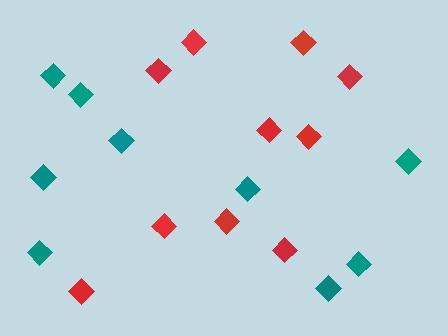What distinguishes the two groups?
There are 2 groups: one group of red diamonds (10) and one group of teal diamonds (9).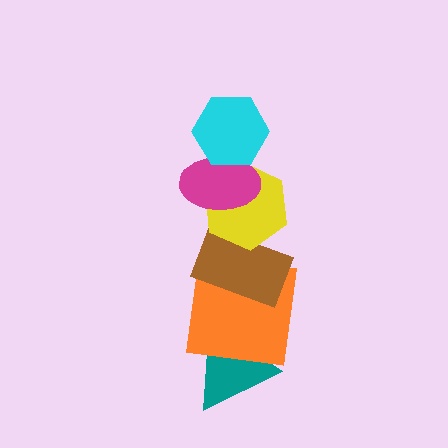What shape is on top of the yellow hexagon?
The magenta ellipse is on top of the yellow hexagon.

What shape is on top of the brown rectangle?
The yellow hexagon is on top of the brown rectangle.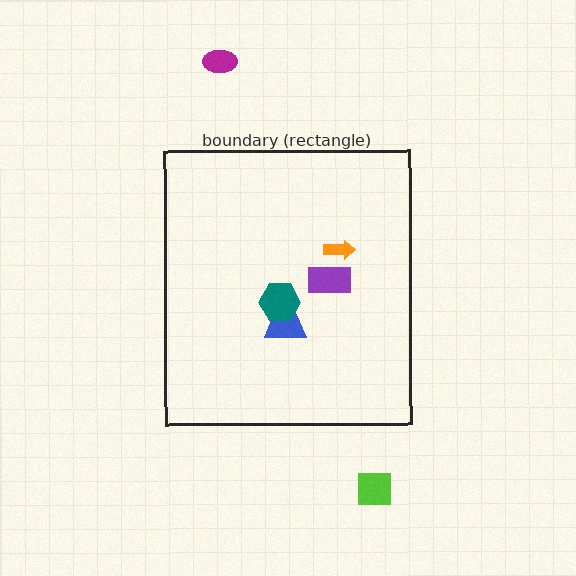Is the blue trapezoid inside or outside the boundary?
Inside.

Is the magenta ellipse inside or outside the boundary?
Outside.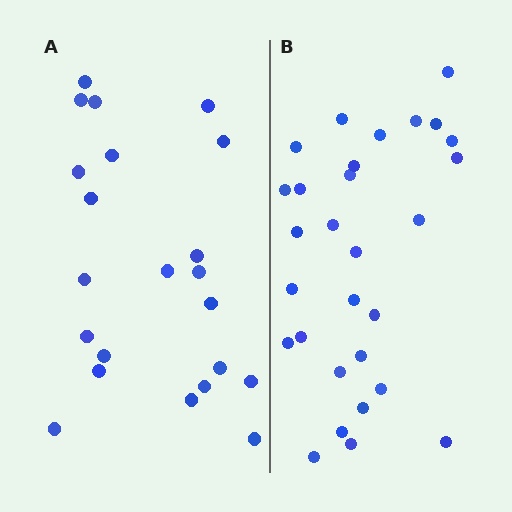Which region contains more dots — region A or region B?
Region B (the right region) has more dots.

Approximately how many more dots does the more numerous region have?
Region B has roughly 8 or so more dots than region A.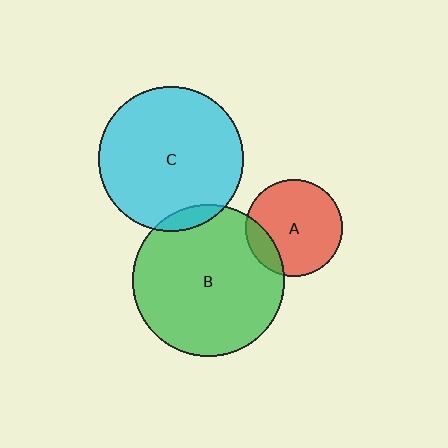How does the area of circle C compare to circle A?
Approximately 2.2 times.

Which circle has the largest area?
Circle B (green).